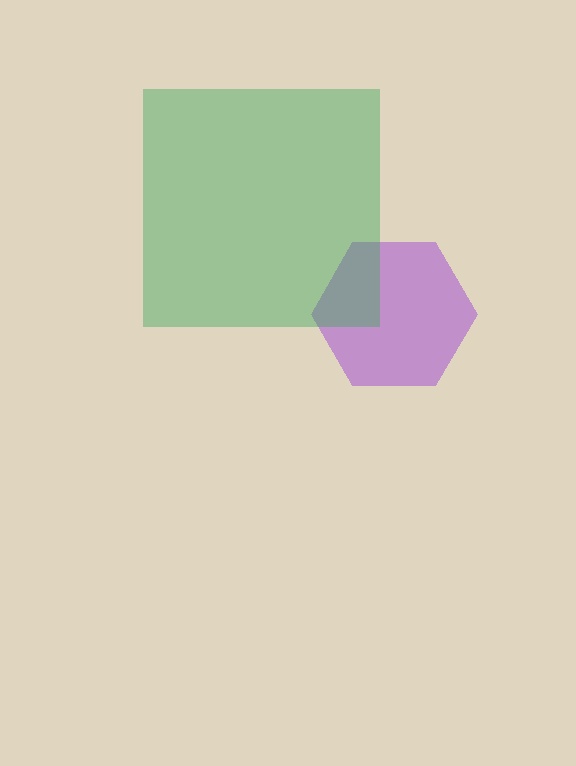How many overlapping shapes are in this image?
There are 2 overlapping shapes in the image.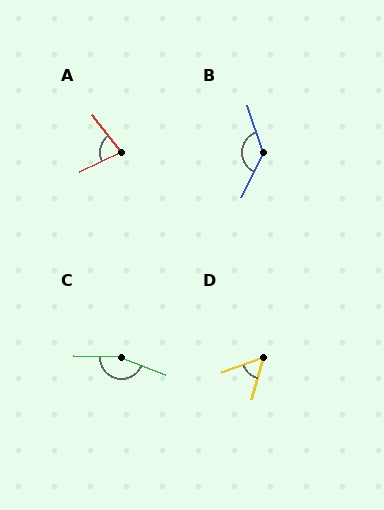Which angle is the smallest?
D, at approximately 54 degrees.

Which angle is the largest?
C, at approximately 160 degrees.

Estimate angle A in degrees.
Approximately 78 degrees.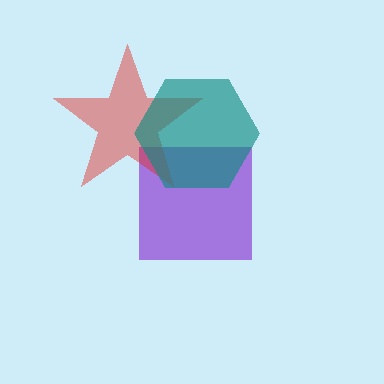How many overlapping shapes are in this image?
There are 3 overlapping shapes in the image.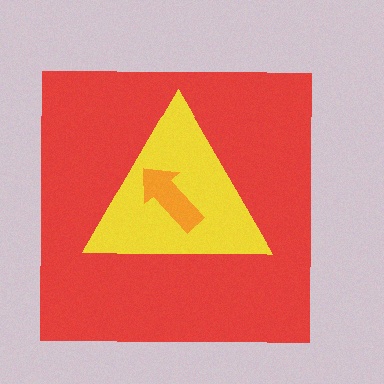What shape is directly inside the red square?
The yellow triangle.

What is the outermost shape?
The red square.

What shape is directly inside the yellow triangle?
The orange arrow.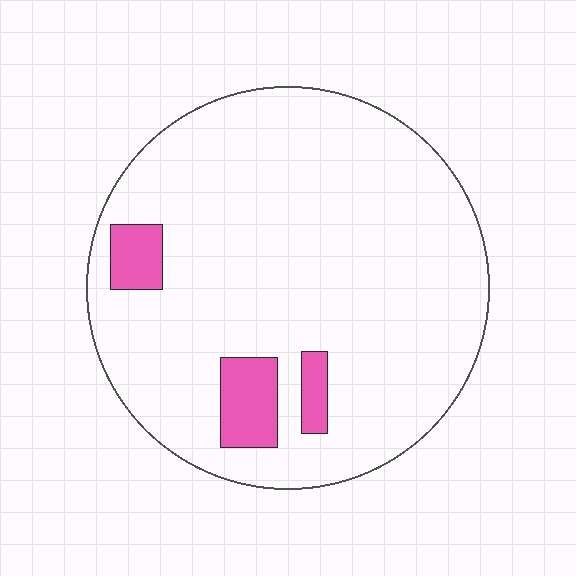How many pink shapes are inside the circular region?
3.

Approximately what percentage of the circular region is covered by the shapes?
Approximately 10%.